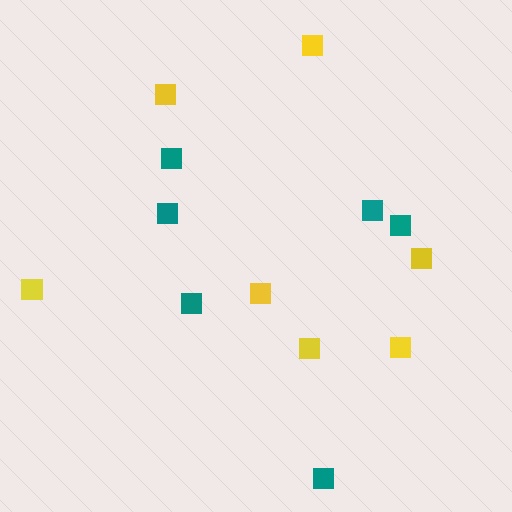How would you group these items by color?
There are 2 groups: one group of yellow squares (7) and one group of teal squares (6).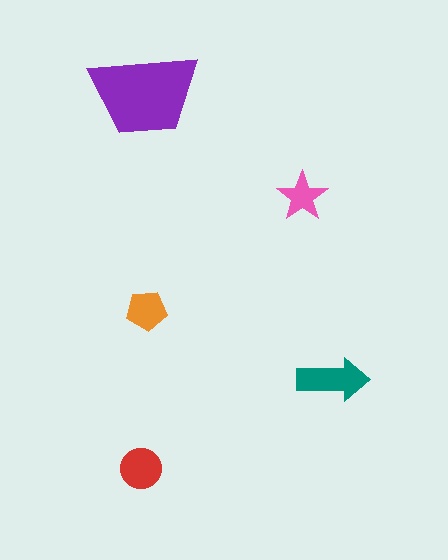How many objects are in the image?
There are 5 objects in the image.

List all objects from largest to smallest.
The purple trapezoid, the teal arrow, the red circle, the orange pentagon, the pink star.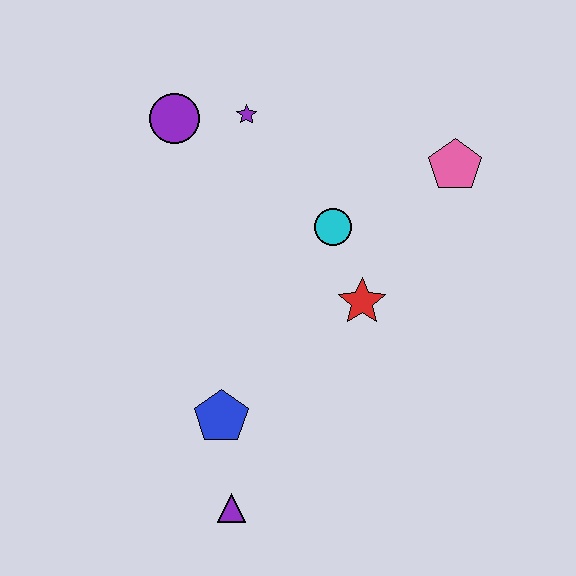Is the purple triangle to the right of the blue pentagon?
Yes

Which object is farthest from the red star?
The purple circle is farthest from the red star.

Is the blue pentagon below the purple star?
Yes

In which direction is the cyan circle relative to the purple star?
The cyan circle is below the purple star.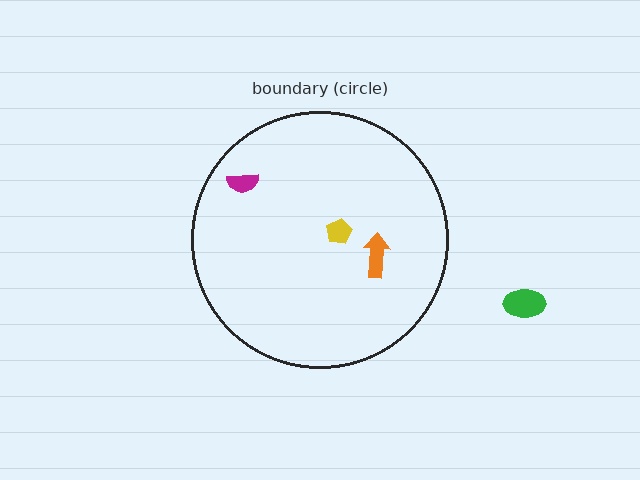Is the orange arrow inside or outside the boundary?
Inside.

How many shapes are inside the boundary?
3 inside, 1 outside.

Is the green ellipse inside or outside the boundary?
Outside.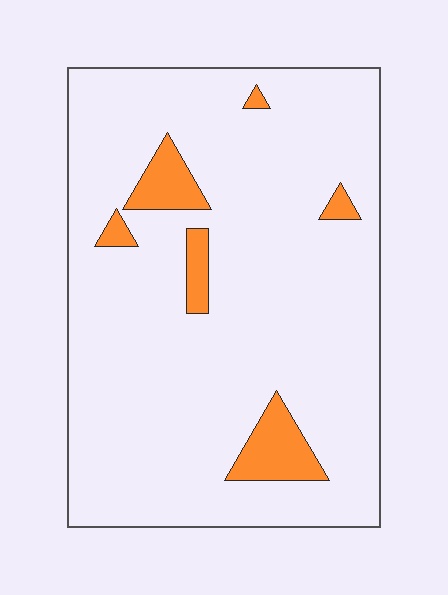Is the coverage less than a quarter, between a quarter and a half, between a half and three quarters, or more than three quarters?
Less than a quarter.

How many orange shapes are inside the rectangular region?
6.